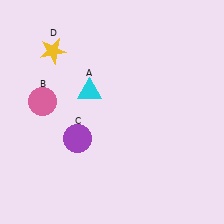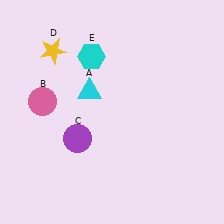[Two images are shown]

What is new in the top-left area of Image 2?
A cyan hexagon (E) was added in the top-left area of Image 2.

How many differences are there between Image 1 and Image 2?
There is 1 difference between the two images.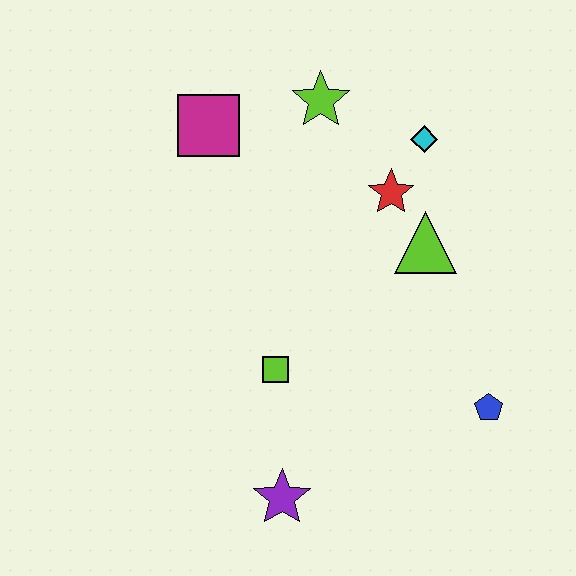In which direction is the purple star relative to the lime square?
The purple star is below the lime square.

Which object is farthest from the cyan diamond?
The purple star is farthest from the cyan diamond.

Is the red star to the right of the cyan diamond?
No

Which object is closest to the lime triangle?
The red star is closest to the lime triangle.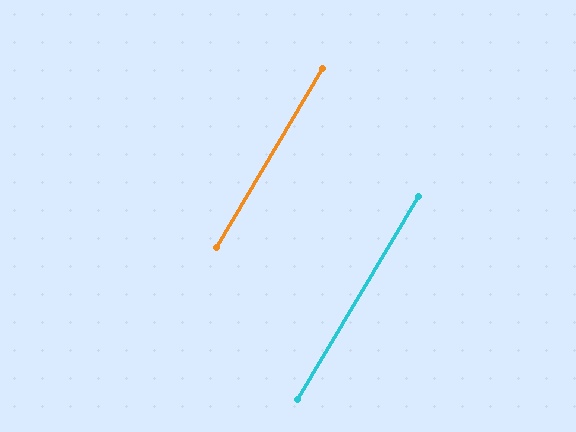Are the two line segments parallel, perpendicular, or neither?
Parallel — their directions differ by only 0.2°.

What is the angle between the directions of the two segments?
Approximately 0 degrees.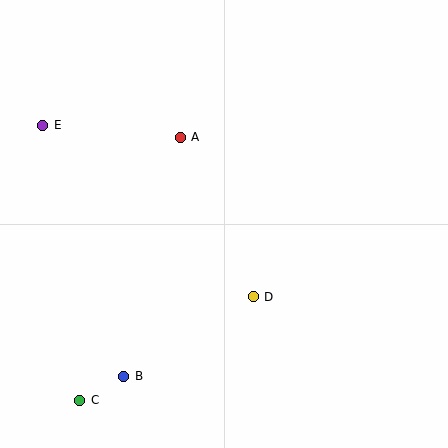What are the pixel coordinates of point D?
Point D is at (253, 297).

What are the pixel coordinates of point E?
Point E is at (43, 125).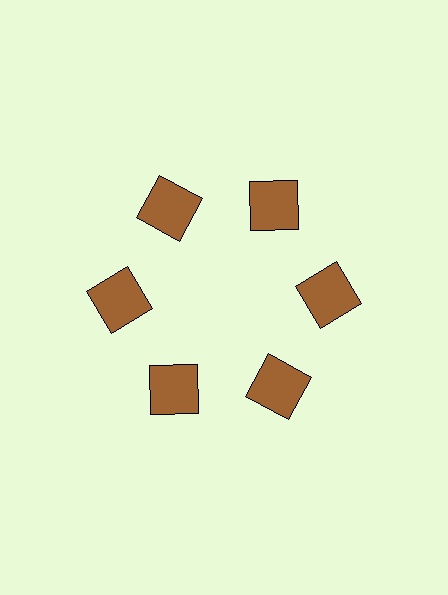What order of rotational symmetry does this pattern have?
This pattern has 6-fold rotational symmetry.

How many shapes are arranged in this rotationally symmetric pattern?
There are 6 shapes, arranged in 6 groups of 1.